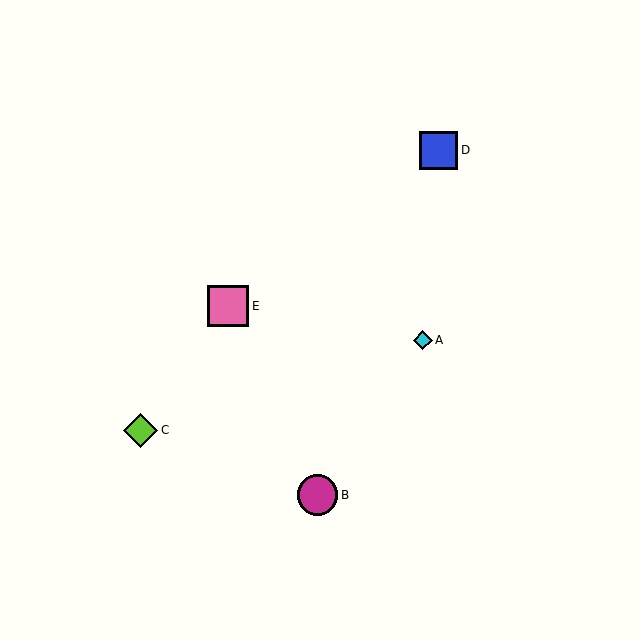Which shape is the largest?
The pink square (labeled E) is the largest.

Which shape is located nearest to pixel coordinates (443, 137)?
The blue square (labeled D) at (439, 150) is nearest to that location.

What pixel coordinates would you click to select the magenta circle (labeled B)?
Click at (317, 495) to select the magenta circle B.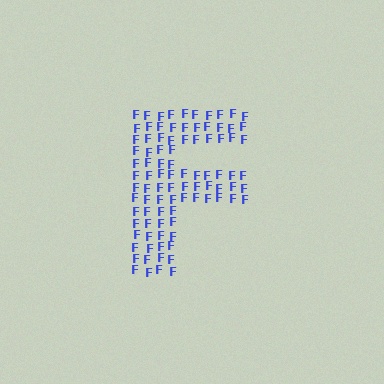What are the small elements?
The small elements are letter F's.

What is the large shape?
The large shape is the letter F.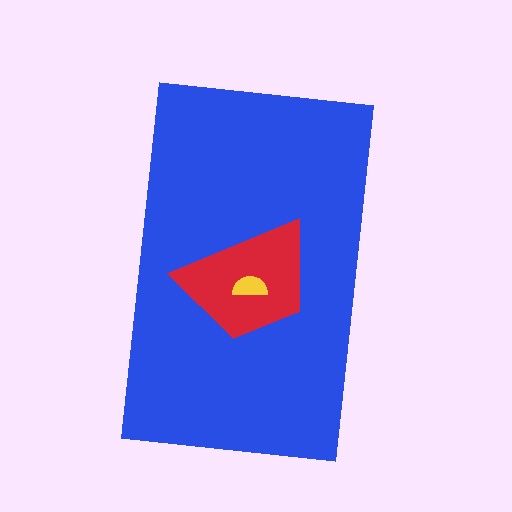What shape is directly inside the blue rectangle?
The red trapezoid.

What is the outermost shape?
The blue rectangle.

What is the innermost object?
The yellow semicircle.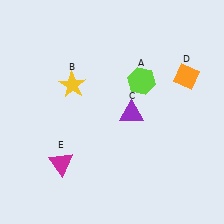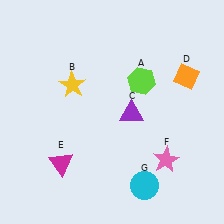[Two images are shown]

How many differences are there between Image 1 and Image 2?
There are 2 differences between the two images.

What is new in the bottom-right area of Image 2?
A cyan circle (G) was added in the bottom-right area of Image 2.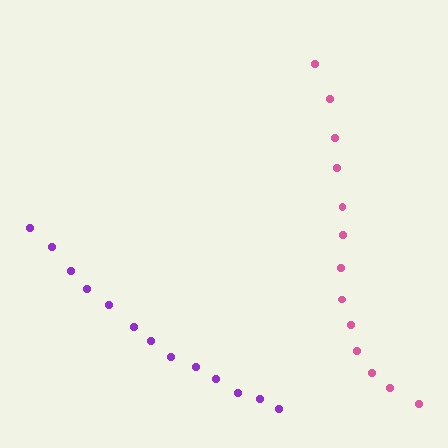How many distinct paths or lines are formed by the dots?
There are 2 distinct paths.